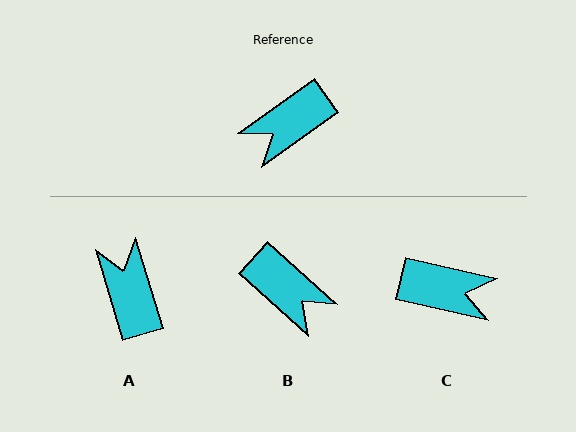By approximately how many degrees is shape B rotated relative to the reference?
Approximately 103 degrees counter-clockwise.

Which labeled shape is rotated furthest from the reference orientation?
C, about 132 degrees away.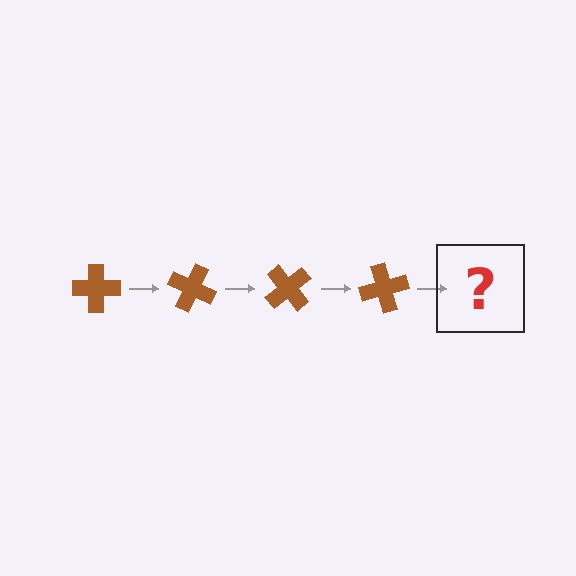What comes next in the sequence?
The next element should be a brown cross rotated 100 degrees.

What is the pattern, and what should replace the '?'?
The pattern is that the cross rotates 25 degrees each step. The '?' should be a brown cross rotated 100 degrees.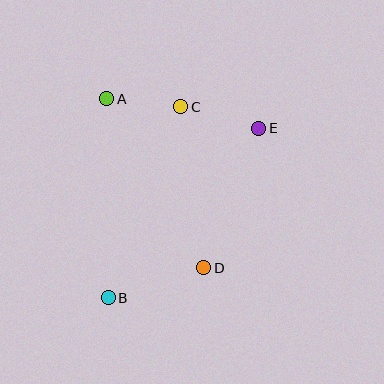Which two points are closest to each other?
Points A and C are closest to each other.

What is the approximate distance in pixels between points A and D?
The distance between A and D is approximately 195 pixels.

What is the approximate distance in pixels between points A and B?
The distance between A and B is approximately 199 pixels.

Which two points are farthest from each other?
Points B and E are farthest from each other.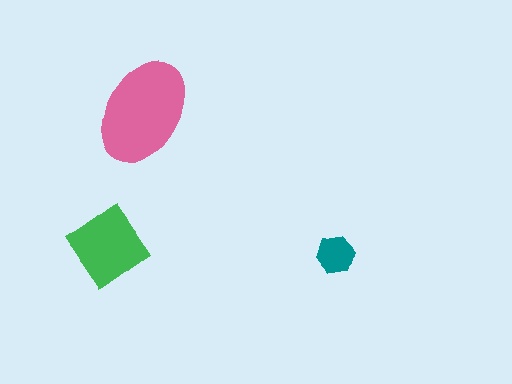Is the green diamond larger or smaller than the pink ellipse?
Smaller.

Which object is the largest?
The pink ellipse.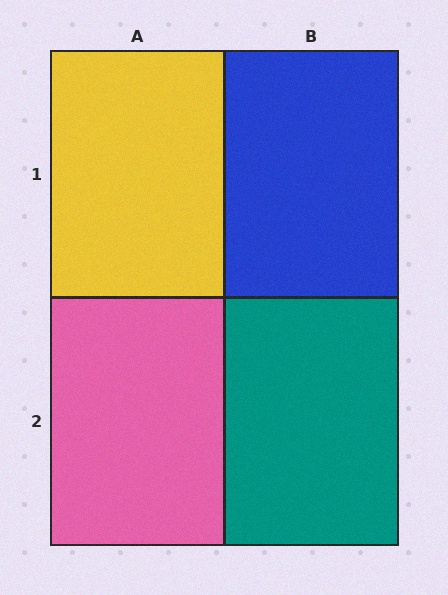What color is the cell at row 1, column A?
Yellow.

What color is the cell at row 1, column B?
Blue.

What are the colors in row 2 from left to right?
Pink, teal.